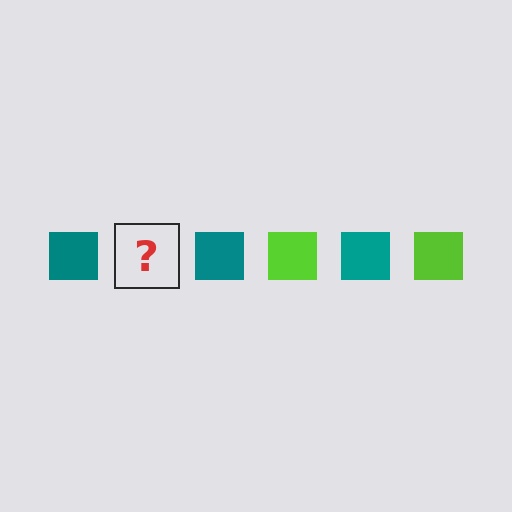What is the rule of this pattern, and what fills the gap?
The rule is that the pattern cycles through teal, lime squares. The gap should be filled with a lime square.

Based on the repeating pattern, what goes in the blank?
The blank should be a lime square.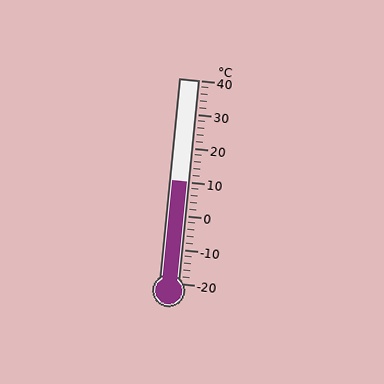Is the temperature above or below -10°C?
The temperature is above -10°C.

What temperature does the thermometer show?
The thermometer shows approximately 10°C.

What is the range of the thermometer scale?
The thermometer scale ranges from -20°C to 40°C.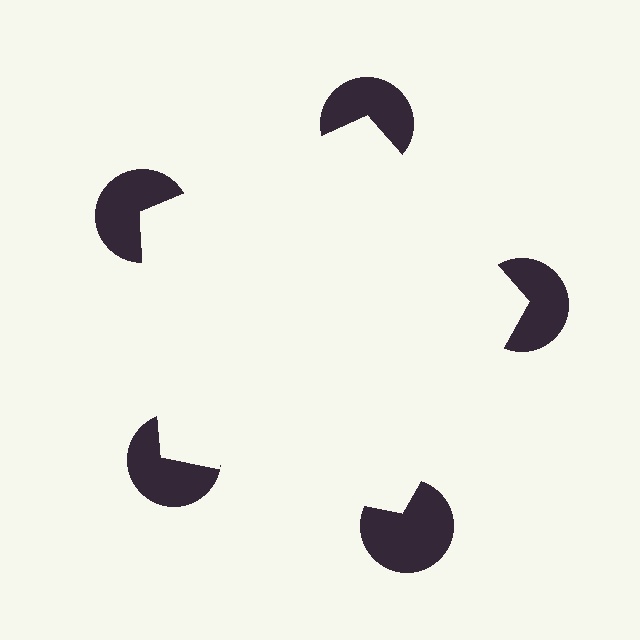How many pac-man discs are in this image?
There are 5 — one at each vertex of the illusory pentagon.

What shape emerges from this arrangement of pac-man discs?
An illusory pentagon — its edges are inferred from the aligned wedge cuts in the pac-man discs, not physically drawn.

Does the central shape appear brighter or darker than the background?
It typically appears slightly brighter than the background, even though no actual brightness change is drawn.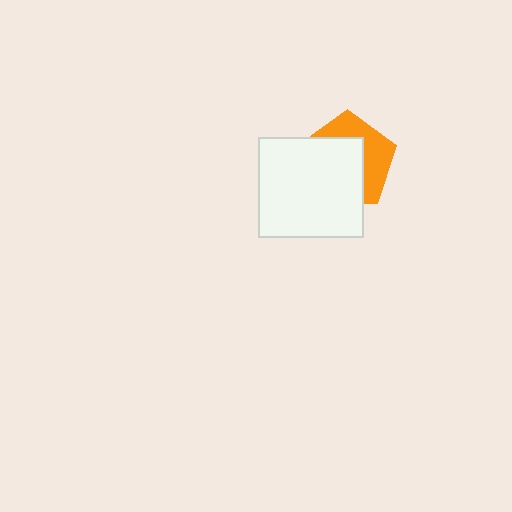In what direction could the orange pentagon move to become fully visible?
The orange pentagon could move toward the upper-right. That would shift it out from behind the white rectangle entirely.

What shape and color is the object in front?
The object in front is a white rectangle.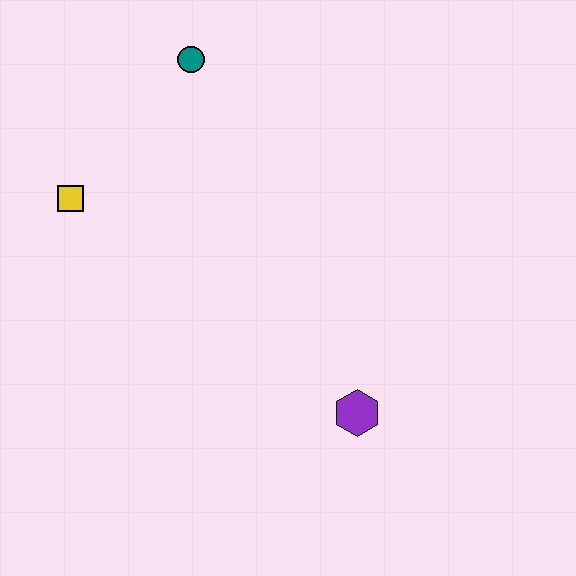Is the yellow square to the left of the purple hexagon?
Yes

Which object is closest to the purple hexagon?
The yellow square is closest to the purple hexagon.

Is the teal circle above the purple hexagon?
Yes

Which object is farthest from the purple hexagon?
The teal circle is farthest from the purple hexagon.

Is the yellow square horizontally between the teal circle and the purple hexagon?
No